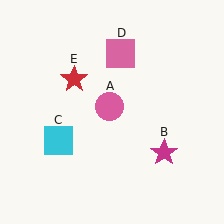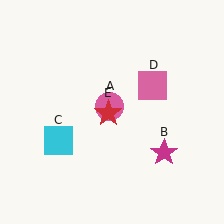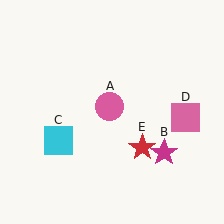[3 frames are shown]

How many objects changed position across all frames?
2 objects changed position: pink square (object D), red star (object E).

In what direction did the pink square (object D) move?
The pink square (object D) moved down and to the right.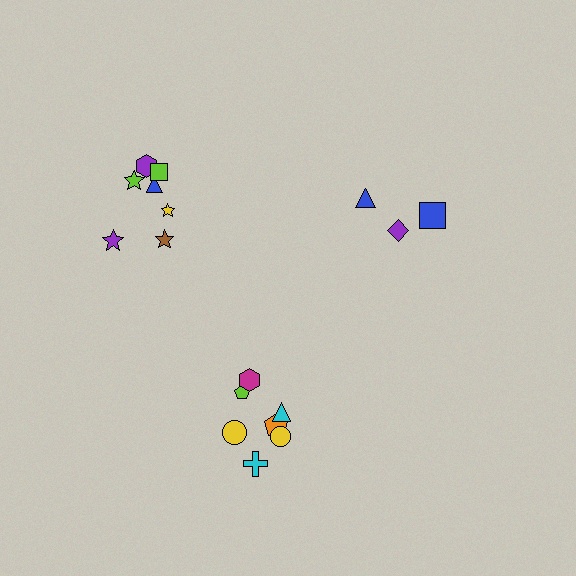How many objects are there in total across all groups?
There are 17 objects.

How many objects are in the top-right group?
There are 3 objects.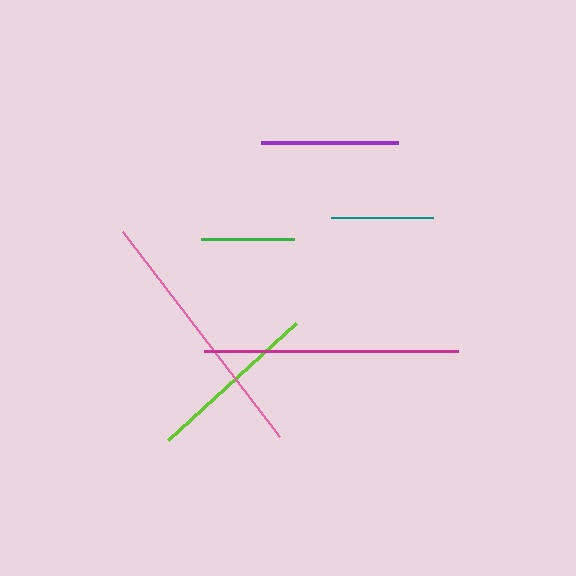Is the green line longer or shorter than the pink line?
The pink line is longer than the green line.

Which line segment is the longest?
The pink line is the longest at approximately 258 pixels.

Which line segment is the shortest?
The green line is the shortest at approximately 93 pixels.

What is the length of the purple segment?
The purple segment is approximately 137 pixels long.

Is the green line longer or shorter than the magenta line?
The magenta line is longer than the green line.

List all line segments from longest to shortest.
From longest to shortest: pink, magenta, lime, purple, teal, green.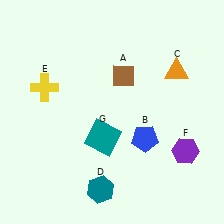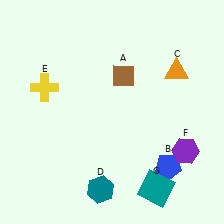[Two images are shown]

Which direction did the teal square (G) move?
The teal square (G) moved right.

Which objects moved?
The objects that moved are: the blue pentagon (B), the teal square (G).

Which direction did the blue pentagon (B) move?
The blue pentagon (B) moved down.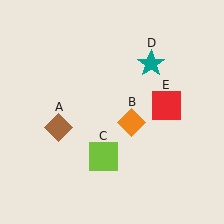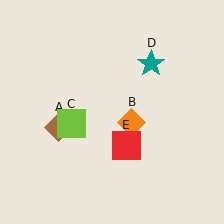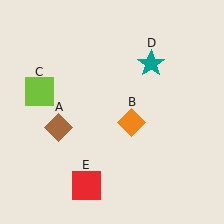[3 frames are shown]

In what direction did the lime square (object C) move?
The lime square (object C) moved up and to the left.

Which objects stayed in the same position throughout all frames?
Brown diamond (object A) and orange diamond (object B) and teal star (object D) remained stationary.